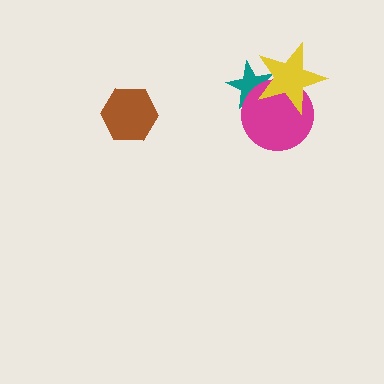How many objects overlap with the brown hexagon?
0 objects overlap with the brown hexagon.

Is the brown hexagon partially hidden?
No, no other shape covers it.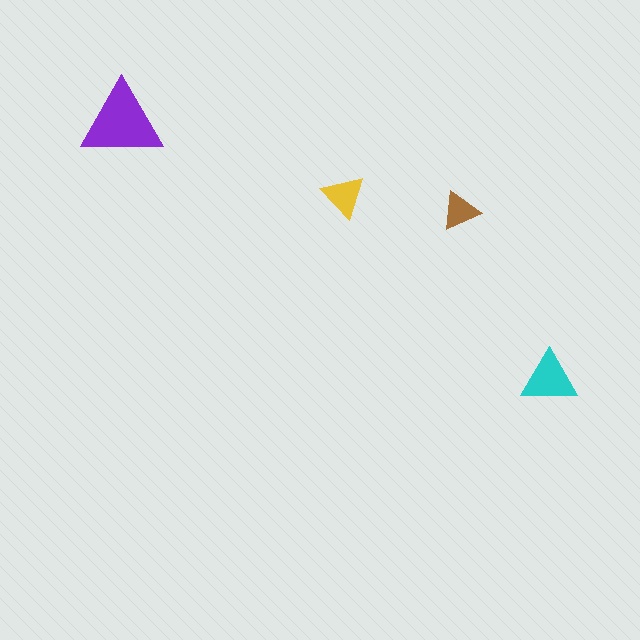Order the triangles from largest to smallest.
the purple one, the cyan one, the yellow one, the brown one.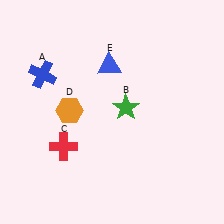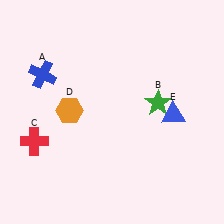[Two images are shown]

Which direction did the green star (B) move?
The green star (B) moved right.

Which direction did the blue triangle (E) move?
The blue triangle (E) moved right.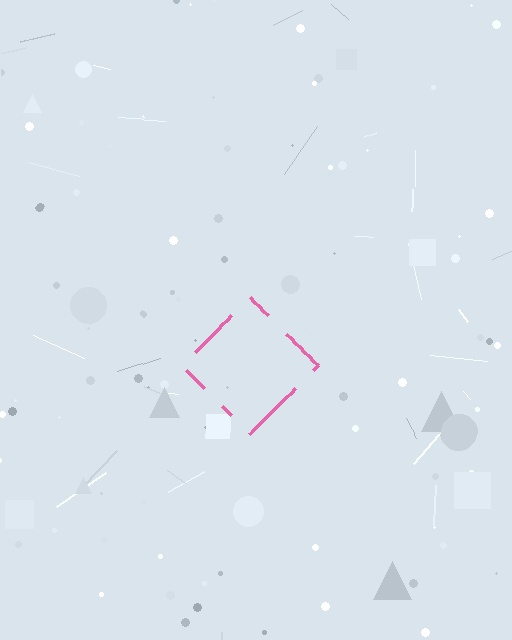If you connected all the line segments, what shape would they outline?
They would outline a diamond.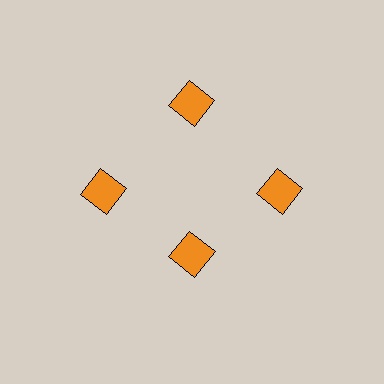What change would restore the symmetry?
The symmetry would be restored by moving it outward, back onto the ring so that all 4 squares sit at equal angles and equal distance from the center.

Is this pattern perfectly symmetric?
No. The 4 orange squares are arranged in a ring, but one element near the 6 o'clock position is pulled inward toward the center, breaking the 4-fold rotational symmetry.